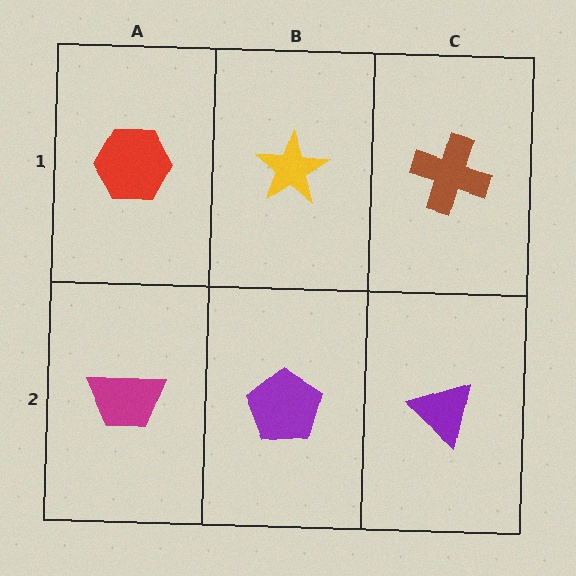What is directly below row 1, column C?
A purple triangle.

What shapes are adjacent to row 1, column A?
A magenta trapezoid (row 2, column A), a yellow star (row 1, column B).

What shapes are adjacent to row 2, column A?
A red hexagon (row 1, column A), a purple pentagon (row 2, column B).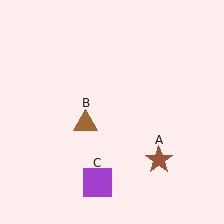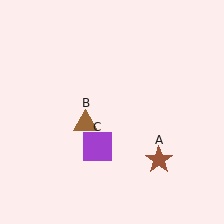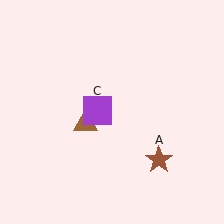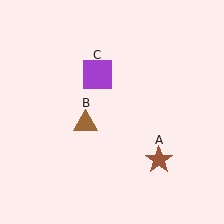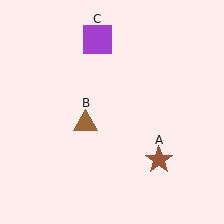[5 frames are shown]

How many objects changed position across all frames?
1 object changed position: purple square (object C).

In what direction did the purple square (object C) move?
The purple square (object C) moved up.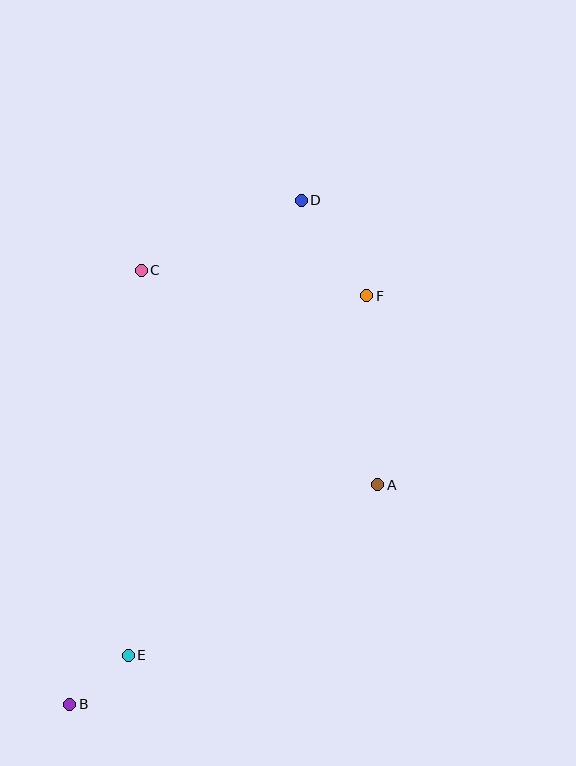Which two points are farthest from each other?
Points B and D are farthest from each other.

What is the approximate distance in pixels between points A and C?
The distance between A and C is approximately 319 pixels.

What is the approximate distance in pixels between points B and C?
The distance between B and C is approximately 440 pixels.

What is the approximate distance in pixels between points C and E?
The distance between C and E is approximately 385 pixels.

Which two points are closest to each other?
Points B and E are closest to each other.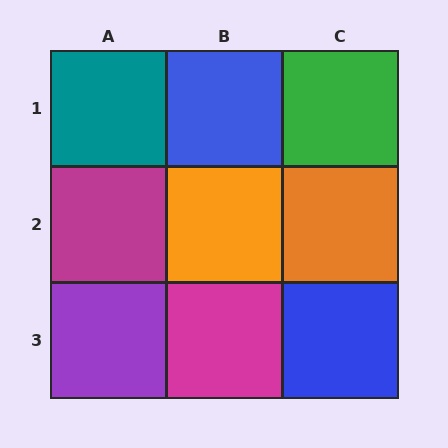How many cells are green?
1 cell is green.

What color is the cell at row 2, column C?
Orange.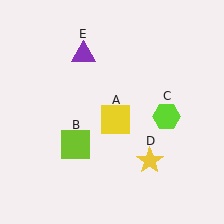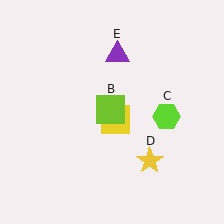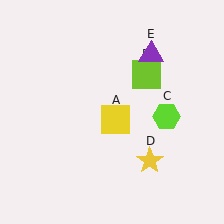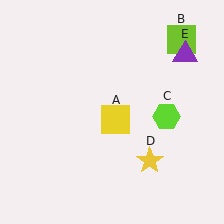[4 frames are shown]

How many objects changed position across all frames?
2 objects changed position: lime square (object B), purple triangle (object E).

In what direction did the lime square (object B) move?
The lime square (object B) moved up and to the right.